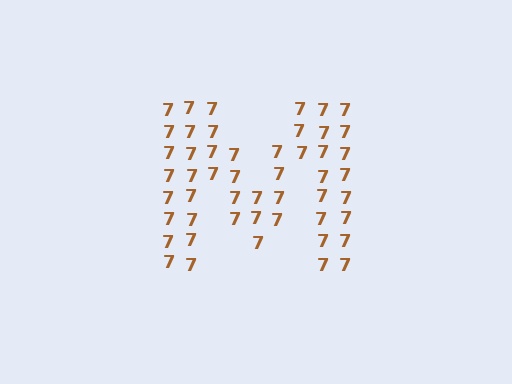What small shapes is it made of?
It is made of small digit 7's.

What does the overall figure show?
The overall figure shows the letter M.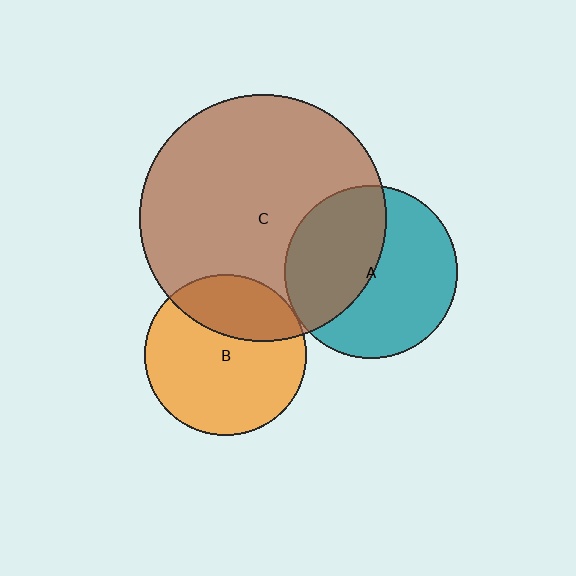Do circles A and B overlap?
Yes.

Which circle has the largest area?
Circle C (brown).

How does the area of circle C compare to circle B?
Approximately 2.3 times.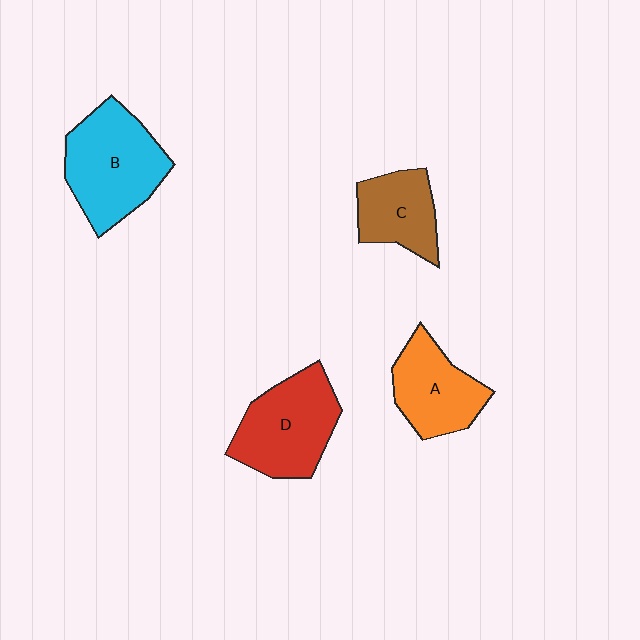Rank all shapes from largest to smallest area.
From largest to smallest: B (cyan), D (red), A (orange), C (brown).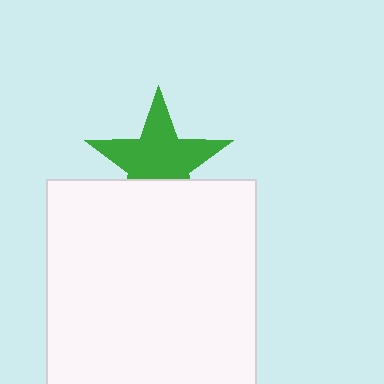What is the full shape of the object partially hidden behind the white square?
The partially hidden object is a green star.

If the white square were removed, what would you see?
You would see the complete green star.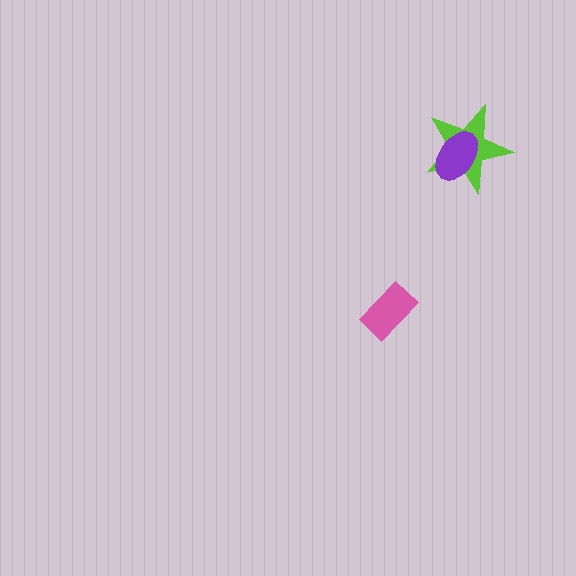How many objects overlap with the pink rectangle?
0 objects overlap with the pink rectangle.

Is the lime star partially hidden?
Yes, it is partially covered by another shape.